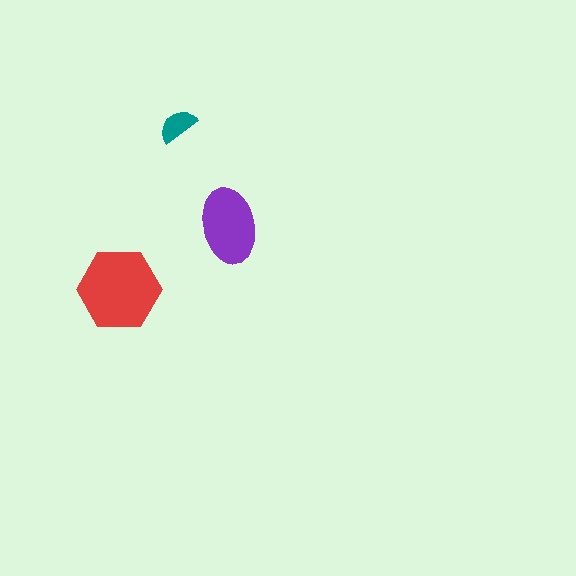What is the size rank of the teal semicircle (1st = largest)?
3rd.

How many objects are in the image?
There are 3 objects in the image.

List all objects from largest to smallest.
The red hexagon, the purple ellipse, the teal semicircle.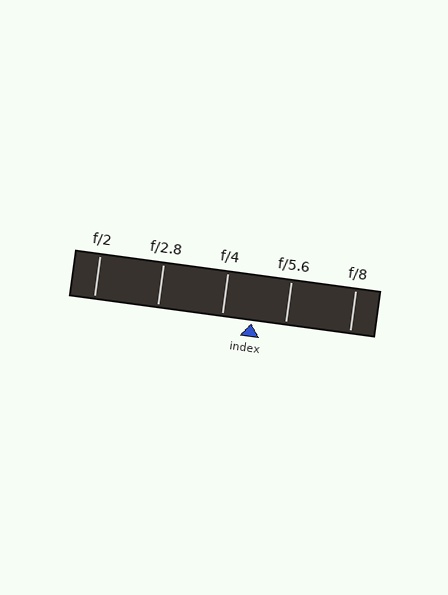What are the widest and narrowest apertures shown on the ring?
The widest aperture shown is f/2 and the narrowest is f/8.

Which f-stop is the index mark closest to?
The index mark is closest to f/4.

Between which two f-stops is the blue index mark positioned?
The index mark is between f/4 and f/5.6.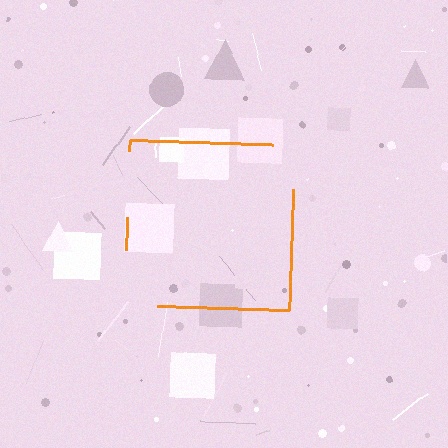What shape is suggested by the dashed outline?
The dashed outline suggests a square.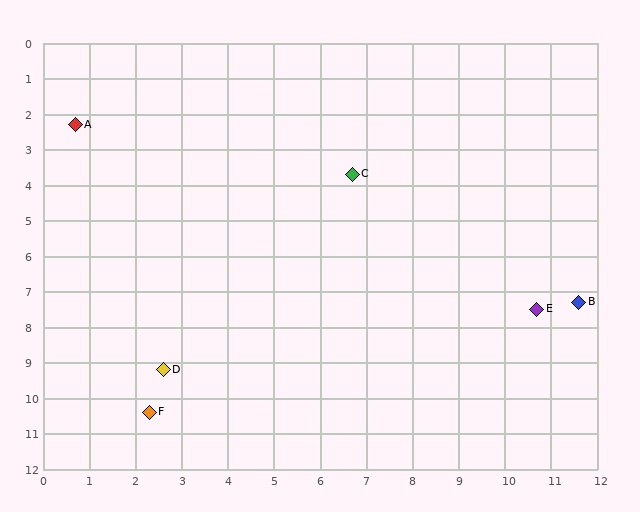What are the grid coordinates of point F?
Point F is at approximately (2.3, 10.4).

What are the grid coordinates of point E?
Point E is at approximately (10.7, 7.5).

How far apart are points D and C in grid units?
Points D and C are about 6.9 grid units apart.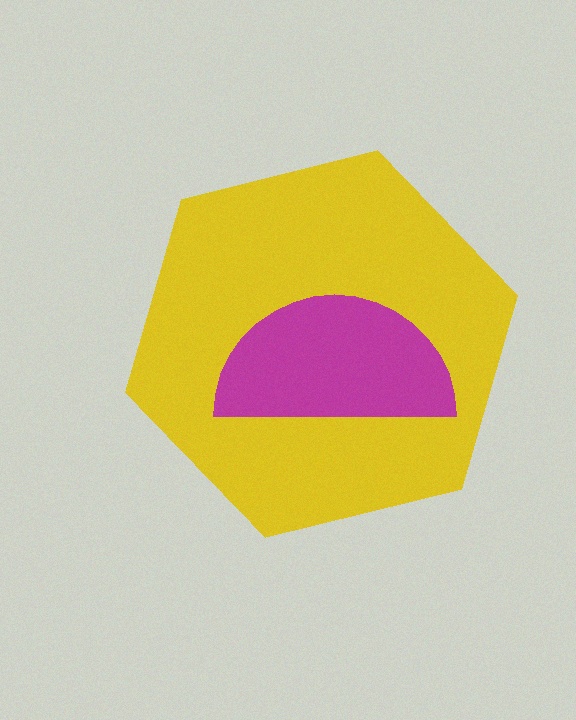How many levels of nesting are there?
2.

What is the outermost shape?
The yellow hexagon.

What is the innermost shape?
The magenta semicircle.